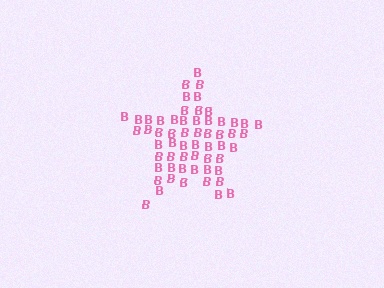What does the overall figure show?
The overall figure shows a star.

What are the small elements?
The small elements are letter B's.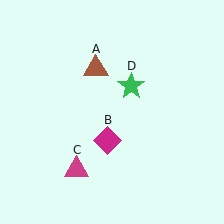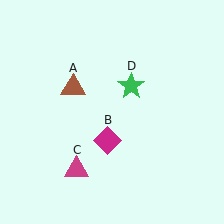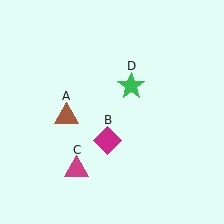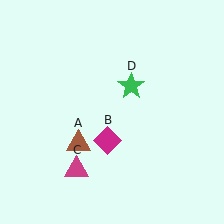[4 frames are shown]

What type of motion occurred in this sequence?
The brown triangle (object A) rotated counterclockwise around the center of the scene.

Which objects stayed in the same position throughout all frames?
Magenta diamond (object B) and magenta triangle (object C) and green star (object D) remained stationary.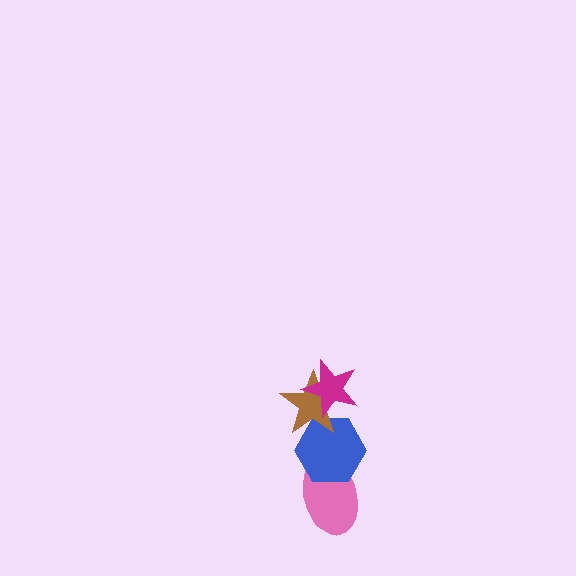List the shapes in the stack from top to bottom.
From top to bottom: the magenta star, the brown star, the blue hexagon, the pink ellipse.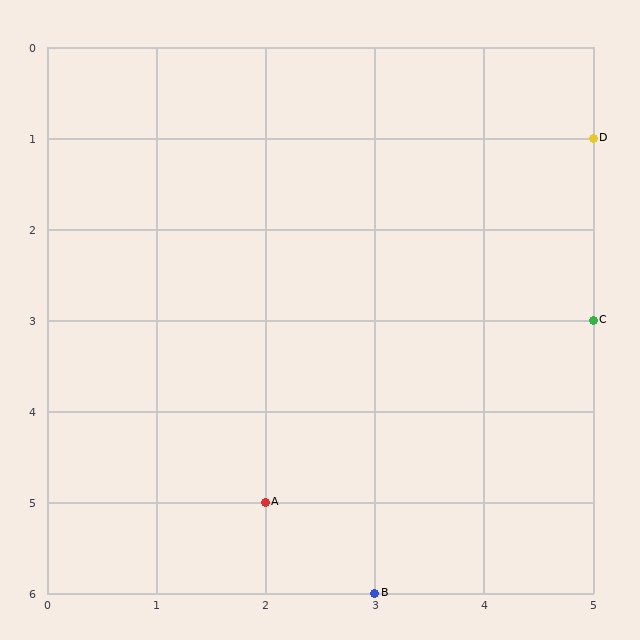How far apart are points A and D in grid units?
Points A and D are 3 columns and 4 rows apart (about 5.0 grid units diagonally).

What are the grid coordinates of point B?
Point B is at grid coordinates (3, 6).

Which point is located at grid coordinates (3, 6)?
Point B is at (3, 6).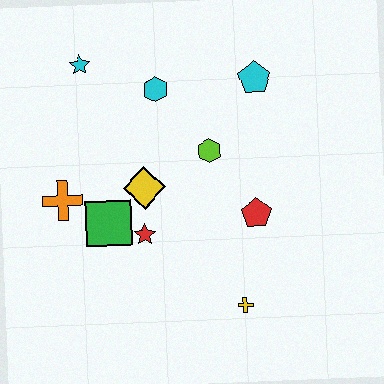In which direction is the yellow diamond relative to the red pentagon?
The yellow diamond is to the left of the red pentagon.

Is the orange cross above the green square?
Yes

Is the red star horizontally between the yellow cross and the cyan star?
Yes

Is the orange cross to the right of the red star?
No